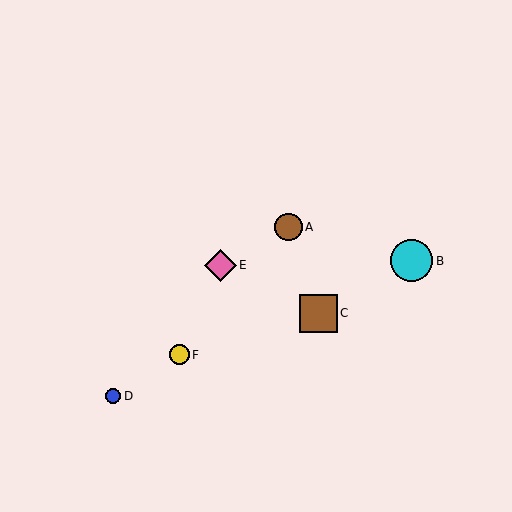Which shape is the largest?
The cyan circle (labeled B) is the largest.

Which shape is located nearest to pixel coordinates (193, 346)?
The yellow circle (labeled F) at (179, 355) is nearest to that location.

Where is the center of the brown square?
The center of the brown square is at (318, 313).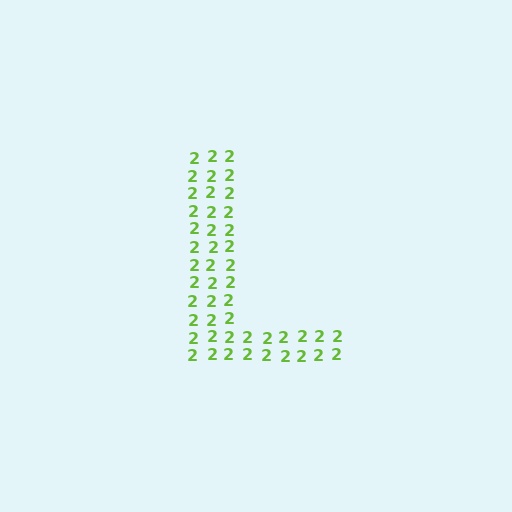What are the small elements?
The small elements are digit 2's.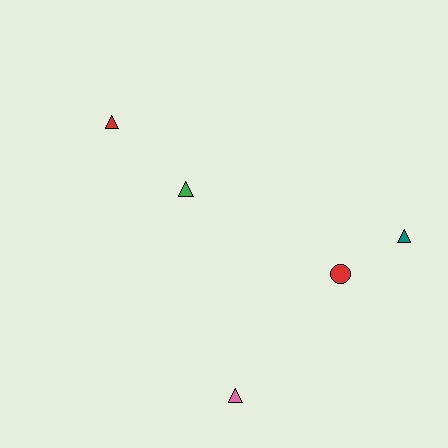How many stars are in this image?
There are no stars.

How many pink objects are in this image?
There is 1 pink object.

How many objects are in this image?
There are 5 objects.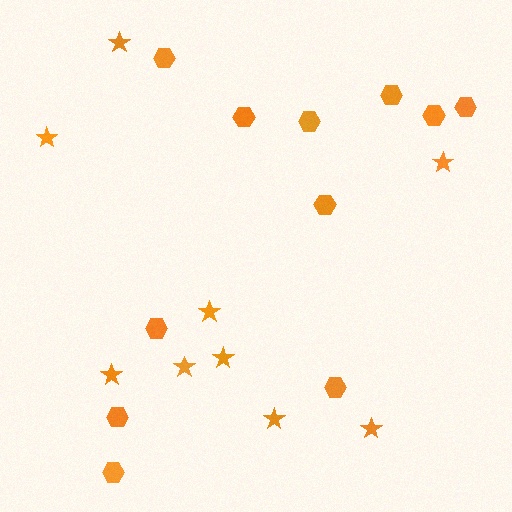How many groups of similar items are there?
There are 2 groups: one group of hexagons (11) and one group of stars (9).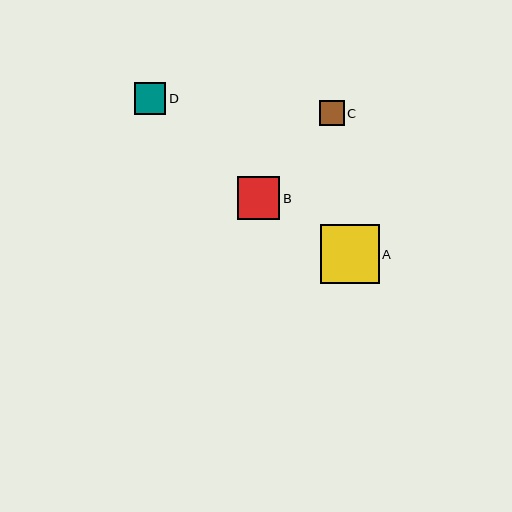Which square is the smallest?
Square C is the smallest with a size of approximately 25 pixels.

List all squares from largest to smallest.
From largest to smallest: A, B, D, C.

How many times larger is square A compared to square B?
Square A is approximately 1.4 times the size of square B.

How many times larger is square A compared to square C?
Square A is approximately 2.4 times the size of square C.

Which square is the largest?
Square A is the largest with a size of approximately 59 pixels.